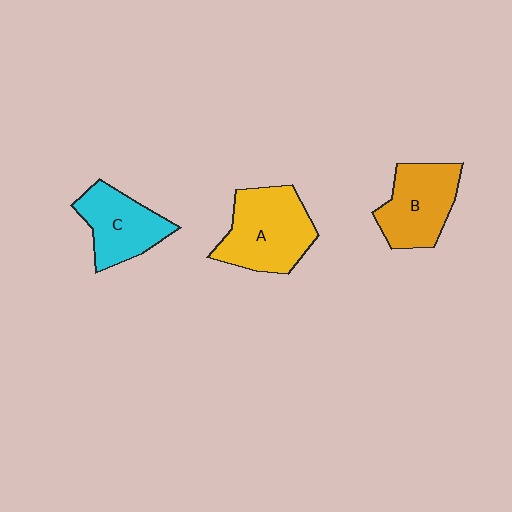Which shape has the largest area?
Shape A (yellow).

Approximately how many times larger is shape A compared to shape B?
Approximately 1.2 times.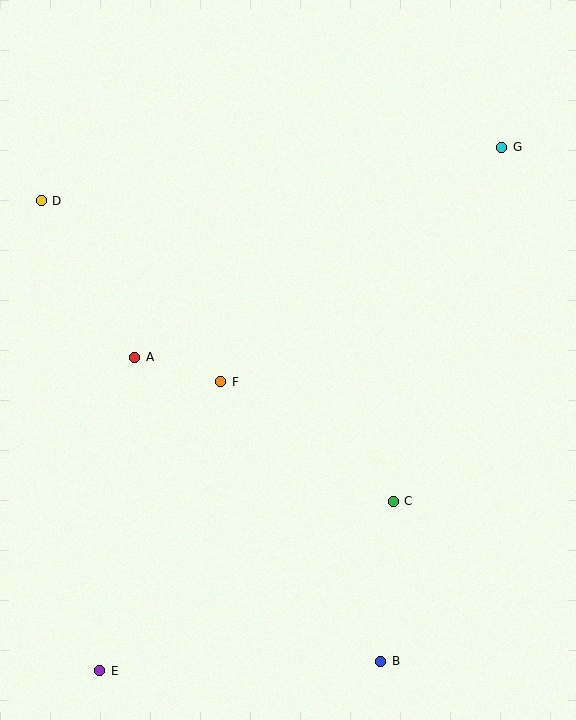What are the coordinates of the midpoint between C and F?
The midpoint between C and F is at (307, 441).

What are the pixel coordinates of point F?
Point F is at (221, 382).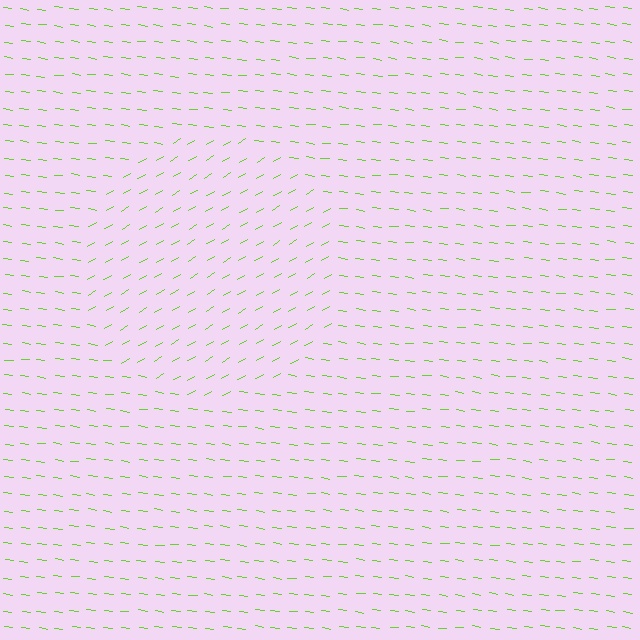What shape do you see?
I see a circle.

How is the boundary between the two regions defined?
The boundary is defined purely by a change in line orientation (approximately 38 degrees difference). All lines are the same color and thickness.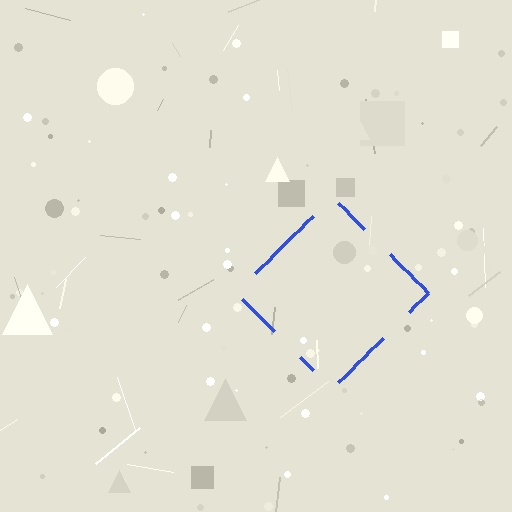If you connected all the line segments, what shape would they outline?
They would outline a diamond.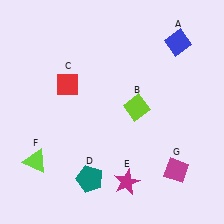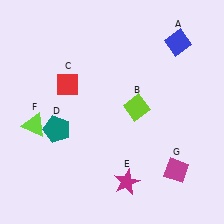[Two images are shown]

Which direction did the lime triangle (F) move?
The lime triangle (F) moved up.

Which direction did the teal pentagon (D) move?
The teal pentagon (D) moved up.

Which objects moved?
The objects that moved are: the teal pentagon (D), the lime triangle (F).